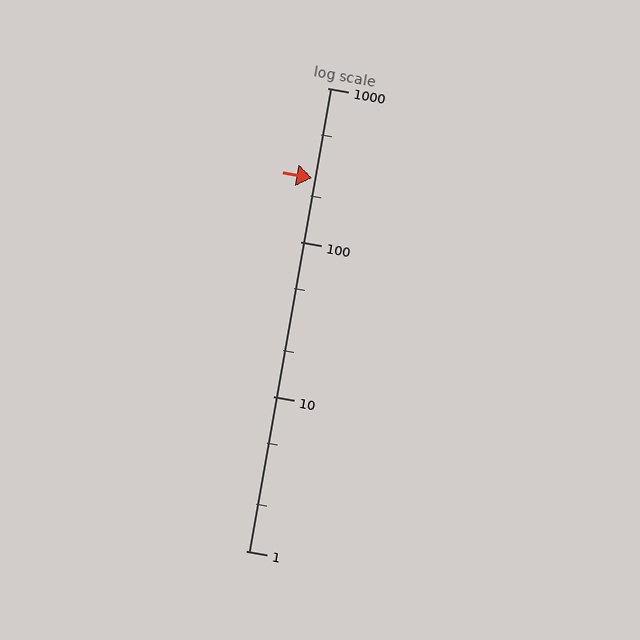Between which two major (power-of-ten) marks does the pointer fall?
The pointer is between 100 and 1000.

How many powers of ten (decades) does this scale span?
The scale spans 3 decades, from 1 to 1000.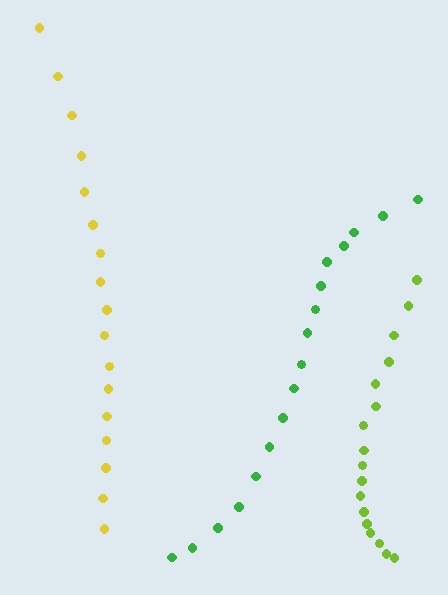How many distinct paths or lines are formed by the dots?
There are 3 distinct paths.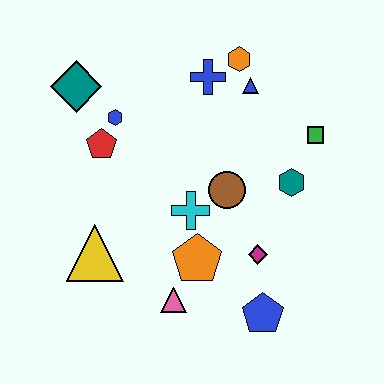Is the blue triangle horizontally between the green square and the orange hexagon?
Yes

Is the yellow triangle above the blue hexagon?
No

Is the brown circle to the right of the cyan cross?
Yes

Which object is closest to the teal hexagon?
The green square is closest to the teal hexagon.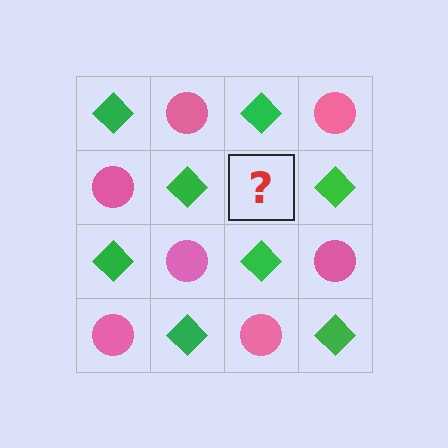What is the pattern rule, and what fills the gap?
The rule is that it alternates green diamond and pink circle in a checkerboard pattern. The gap should be filled with a pink circle.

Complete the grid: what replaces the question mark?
The question mark should be replaced with a pink circle.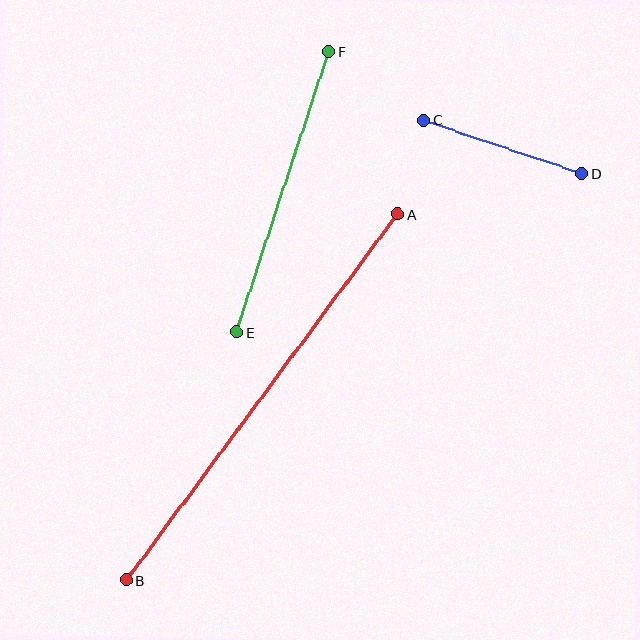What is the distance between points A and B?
The distance is approximately 456 pixels.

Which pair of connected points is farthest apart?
Points A and B are farthest apart.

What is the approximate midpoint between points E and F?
The midpoint is at approximately (283, 192) pixels.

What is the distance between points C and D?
The distance is approximately 167 pixels.